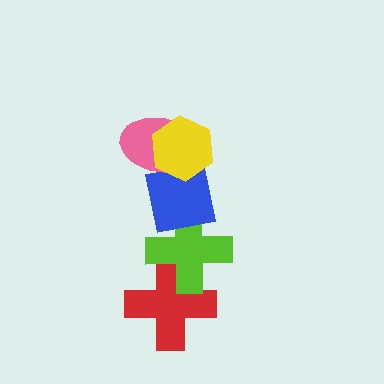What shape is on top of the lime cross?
The blue square is on top of the lime cross.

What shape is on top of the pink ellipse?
The yellow hexagon is on top of the pink ellipse.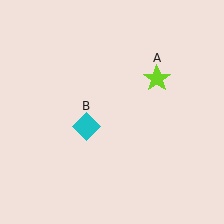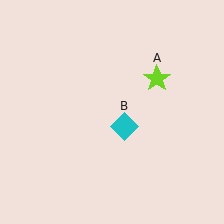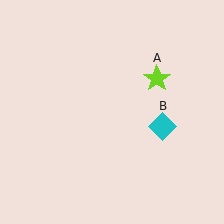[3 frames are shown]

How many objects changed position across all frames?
1 object changed position: cyan diamond (object B).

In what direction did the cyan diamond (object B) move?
The cyan diamond (object B) moved right.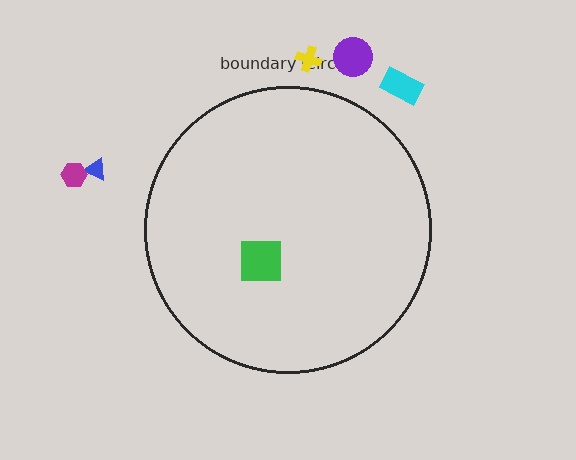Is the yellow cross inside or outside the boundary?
Outside.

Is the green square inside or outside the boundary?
Inside.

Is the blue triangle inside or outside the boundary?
Outside.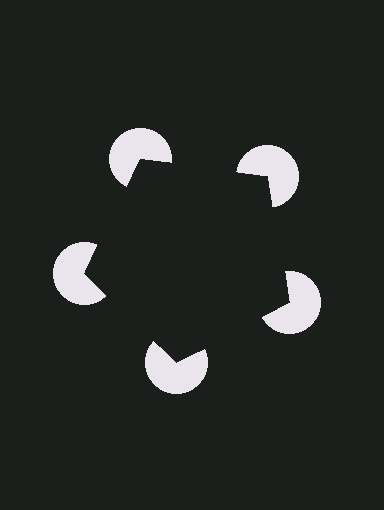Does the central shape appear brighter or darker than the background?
It typically appears slightly darker than the background, even though no actual brightness change is drawn.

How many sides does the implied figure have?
5 sides.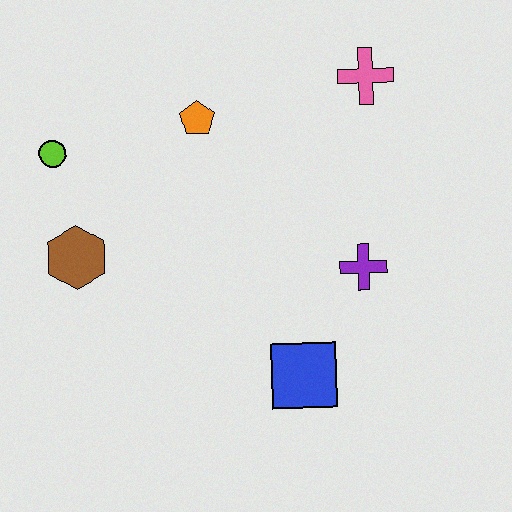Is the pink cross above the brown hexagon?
Yes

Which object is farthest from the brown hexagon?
The pink cross is farthest from the brown hexagon.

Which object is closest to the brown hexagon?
The lime circle is closest to the brown hexagon.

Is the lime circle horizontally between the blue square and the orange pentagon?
No